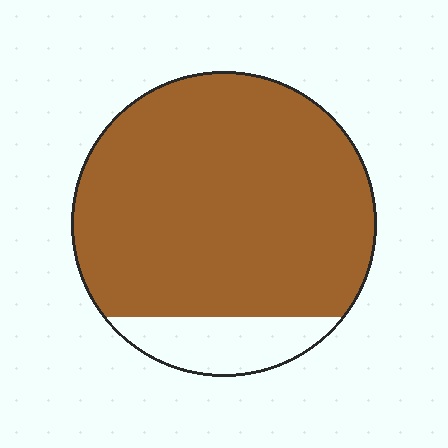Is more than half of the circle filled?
Yes.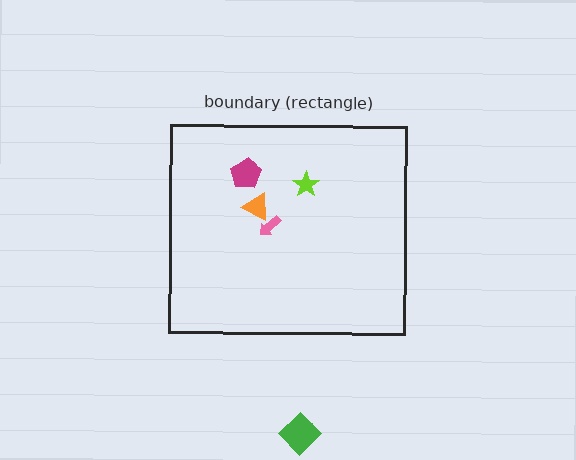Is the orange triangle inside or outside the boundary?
Inside.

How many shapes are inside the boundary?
4 inside, 1 outside.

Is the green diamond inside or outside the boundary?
Outside.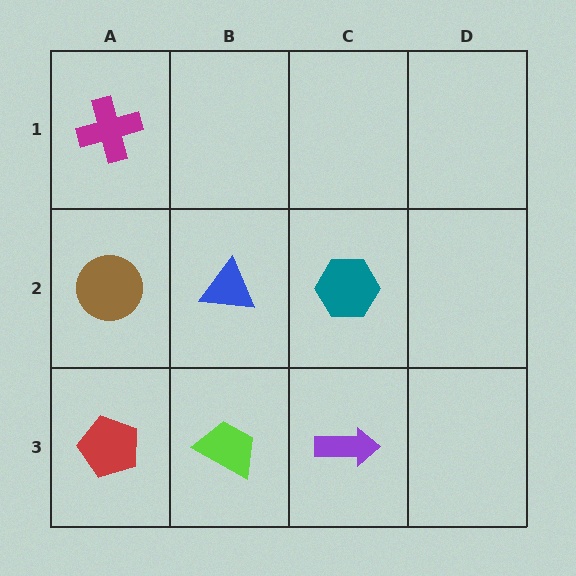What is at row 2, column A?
A brown circle.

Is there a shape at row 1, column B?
No, that cell is empty.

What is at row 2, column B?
A blue triangle.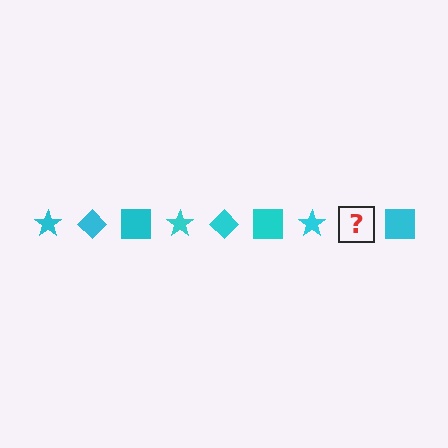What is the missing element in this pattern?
The missing element is a cyan diamond.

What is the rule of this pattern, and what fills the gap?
The rule is that the pattern cycles through star, diamond, square shapes in cyan. The gap should be filled with a cyan diamond.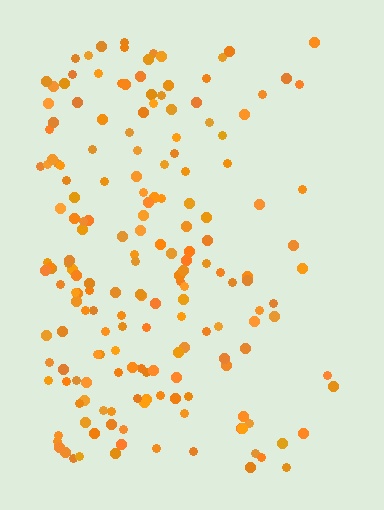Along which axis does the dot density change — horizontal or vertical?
Horizontal.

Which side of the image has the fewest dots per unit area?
The right.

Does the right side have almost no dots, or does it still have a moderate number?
Still a moderate number, just noticeably fewer than the left.